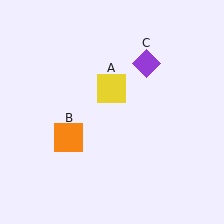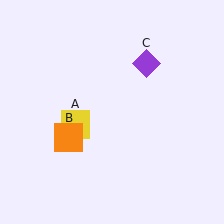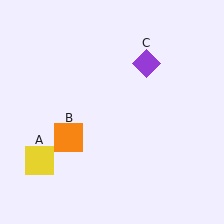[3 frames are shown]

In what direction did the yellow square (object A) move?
The yellow square (object A) moved down and to the left.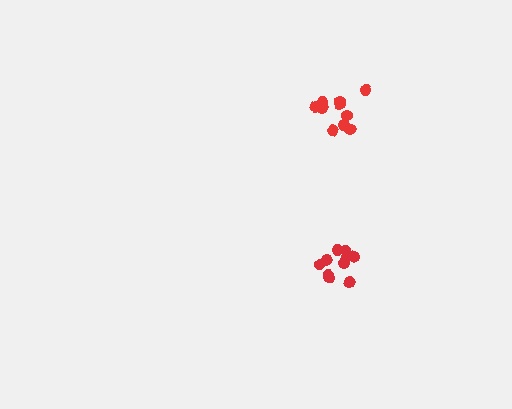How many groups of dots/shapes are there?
There are 2 groups.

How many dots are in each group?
Group 1: 10 dots, Group 2: 11 dots (21 total).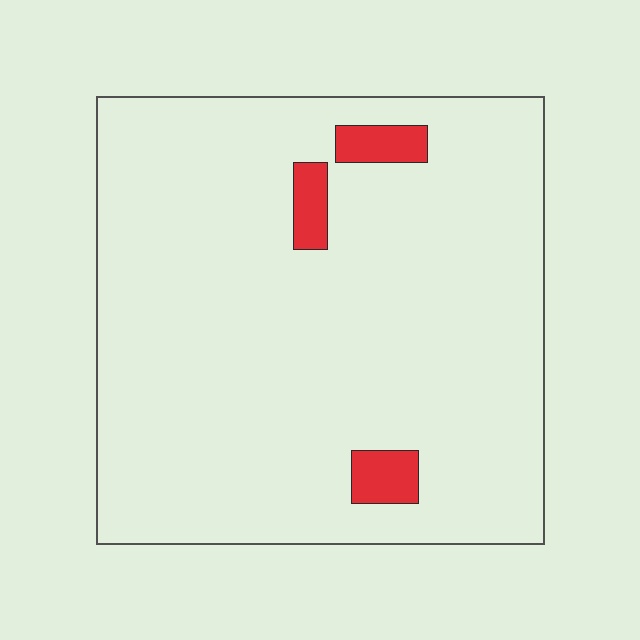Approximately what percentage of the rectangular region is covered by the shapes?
Approximately 5%.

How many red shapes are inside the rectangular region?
3.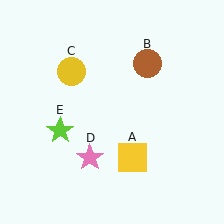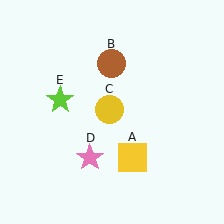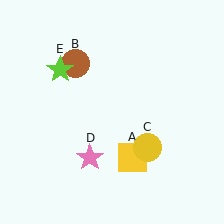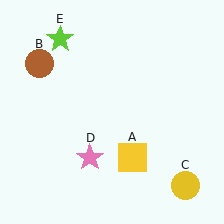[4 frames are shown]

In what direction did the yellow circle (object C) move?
The yellow circle (object C) moved down and to the right.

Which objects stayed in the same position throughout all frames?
Yellow square (object A) and pink star (object D) remained stationary.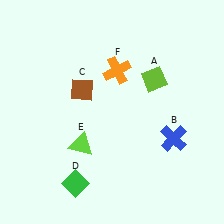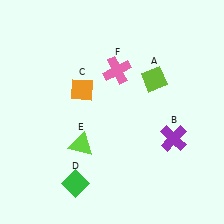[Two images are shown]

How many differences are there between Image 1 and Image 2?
There are 3 differences between the two images.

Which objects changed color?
B changed from blue to purple. C changed from brown to orange. F changed from orange to pink.